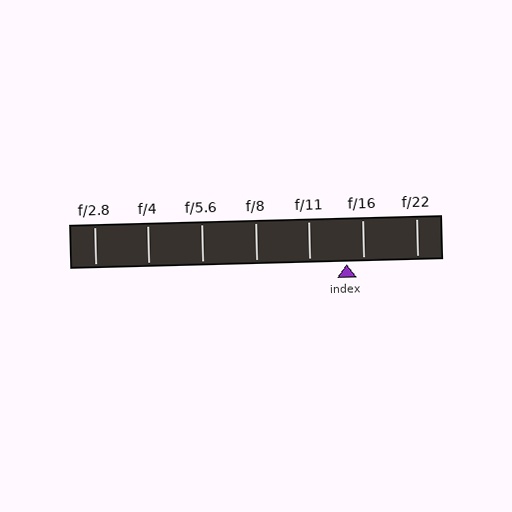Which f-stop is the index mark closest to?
The index mark is closest to f/16.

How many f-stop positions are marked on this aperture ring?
There are 7 f-stop positions marked.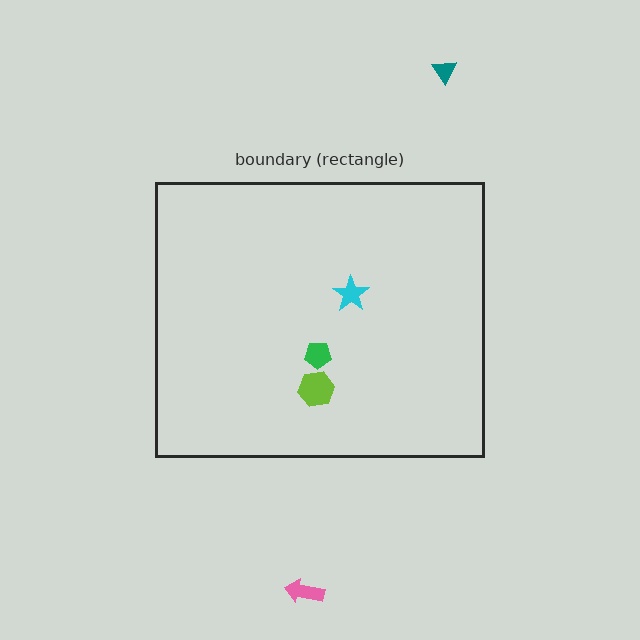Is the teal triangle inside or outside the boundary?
Outside.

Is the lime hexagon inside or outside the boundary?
Inside.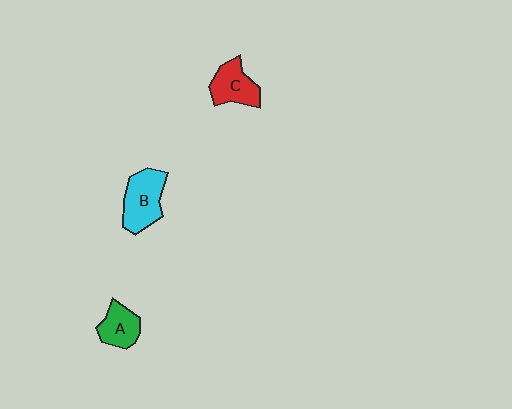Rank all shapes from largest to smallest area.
From largest to smallest: B (cyan), C (red), A (green).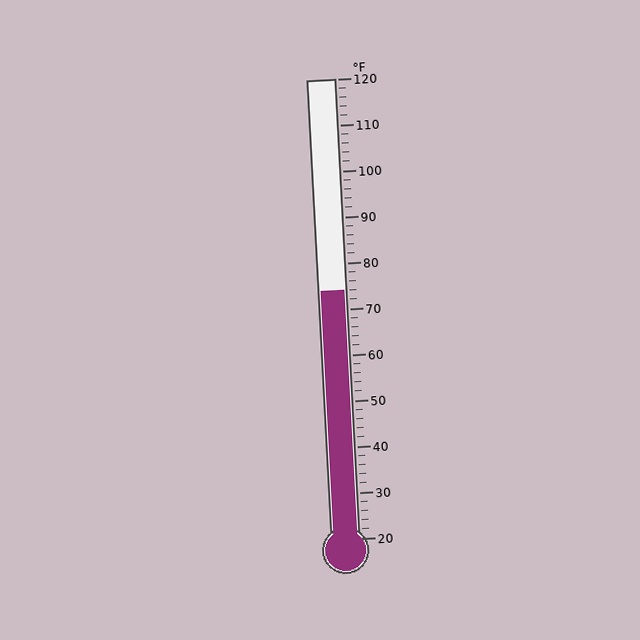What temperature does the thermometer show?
The thermometer shows approximately 74°F.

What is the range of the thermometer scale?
The thermometer scale ranges from 20°F to 120°F.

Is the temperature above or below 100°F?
The temperature is below 100°F.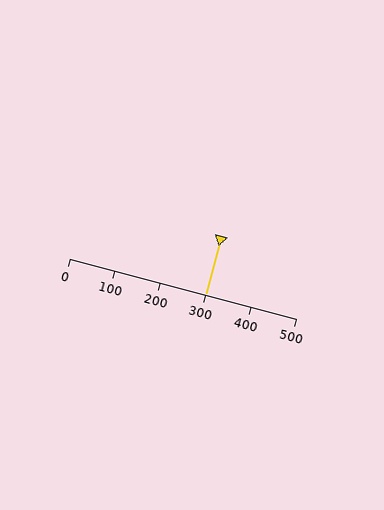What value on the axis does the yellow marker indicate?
The marker indicates approximately 300.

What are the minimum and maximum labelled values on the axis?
The axis runs from 0 to 500.